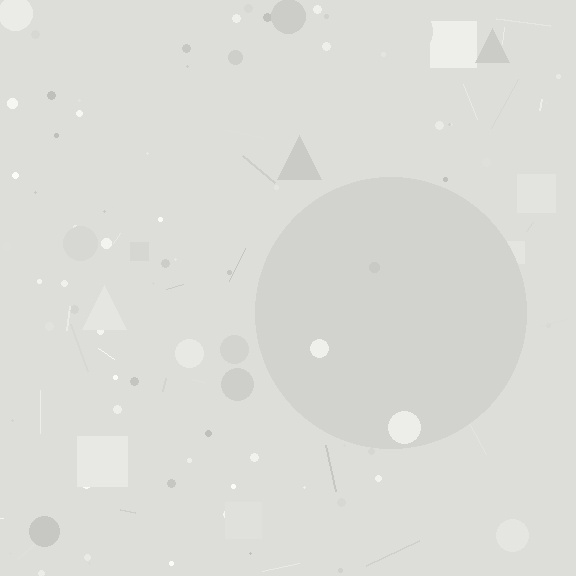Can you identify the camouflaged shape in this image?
The camouflaged shape is a circle.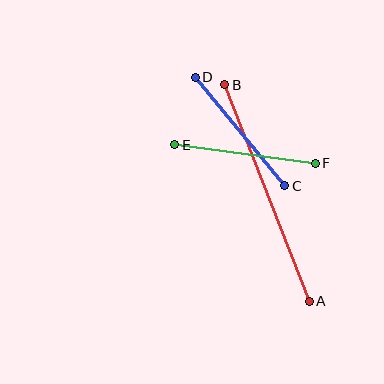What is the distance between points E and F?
The distance is approximately 141 pixels.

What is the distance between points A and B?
The distance is approximately 232 pixels.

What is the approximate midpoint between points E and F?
The midpoint is at approximately (245, 154) pixels.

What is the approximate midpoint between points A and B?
The midpoint is at approximately (267, 193) pixels.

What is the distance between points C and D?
The distance is approximately 141 pixels.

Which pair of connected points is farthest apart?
Points A and B are farthest apart.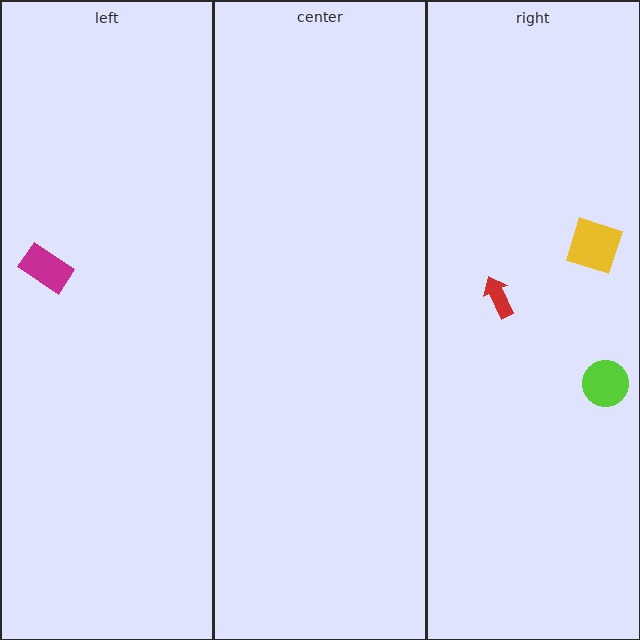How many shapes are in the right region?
3.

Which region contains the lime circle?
The right region.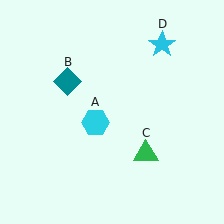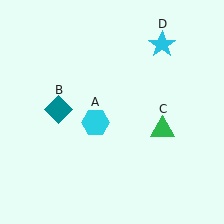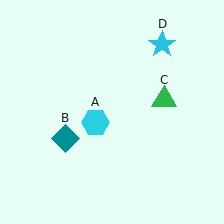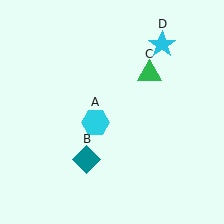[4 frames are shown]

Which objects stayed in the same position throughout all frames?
Cyan hexagon (object A) and cyan star (object D) remained stationary.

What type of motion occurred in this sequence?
The teal diamond (object B), green triangle (object C) rotated counterclockwise around the center of the scene.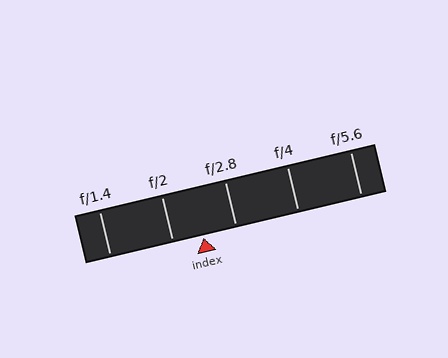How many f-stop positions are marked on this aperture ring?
There are 5 f-stop positions marked.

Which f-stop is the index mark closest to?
The index mark is closest to f/2.